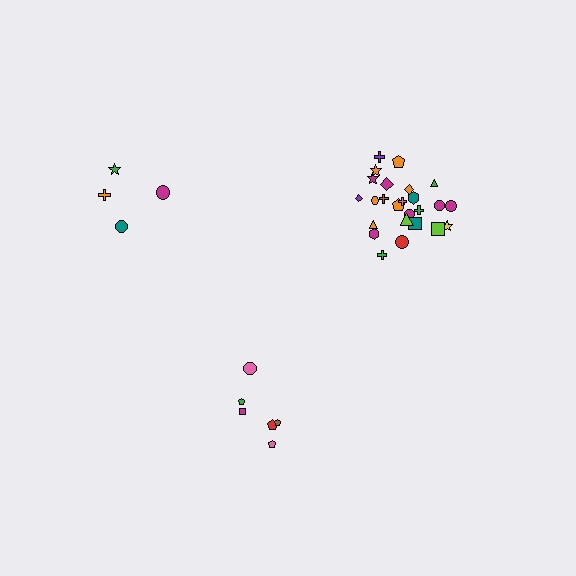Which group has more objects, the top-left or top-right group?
The top-right group.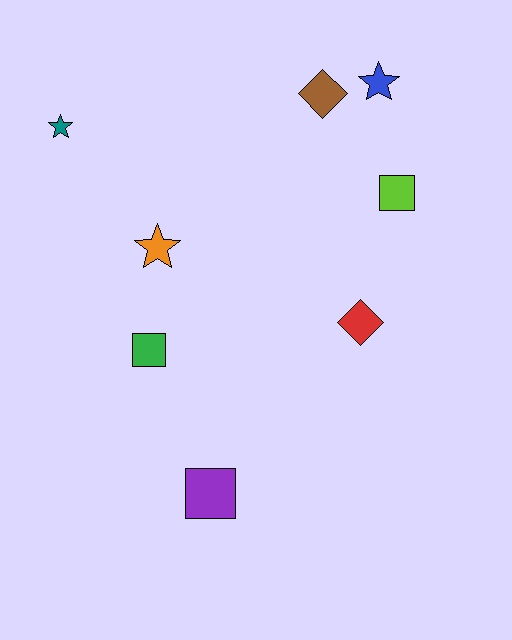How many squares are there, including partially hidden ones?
There are 3 squares.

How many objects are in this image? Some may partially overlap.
There are 8 objects.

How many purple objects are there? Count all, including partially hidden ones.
There is 1 purple object.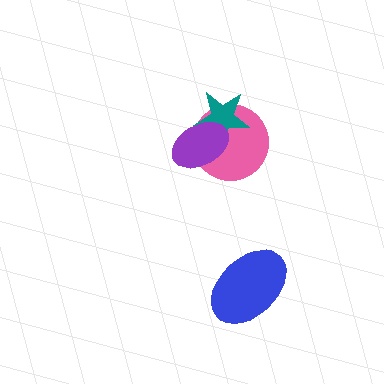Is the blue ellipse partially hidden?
No, no other shape covers it.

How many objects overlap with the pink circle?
2 objects overlap with the pink circle.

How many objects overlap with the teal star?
2 objects overlap with the teal star.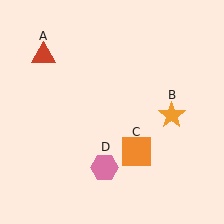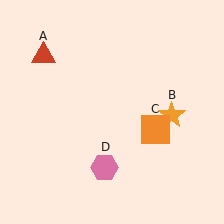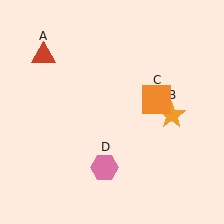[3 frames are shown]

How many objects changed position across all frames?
1 object changed position: orange square (object C).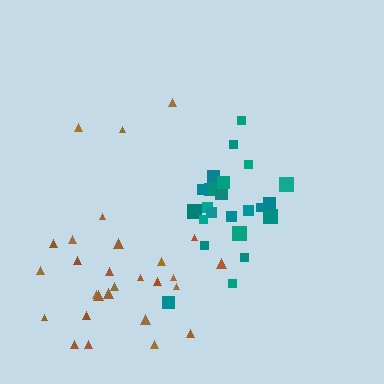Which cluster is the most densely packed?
Teal.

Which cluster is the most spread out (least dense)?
Brown.